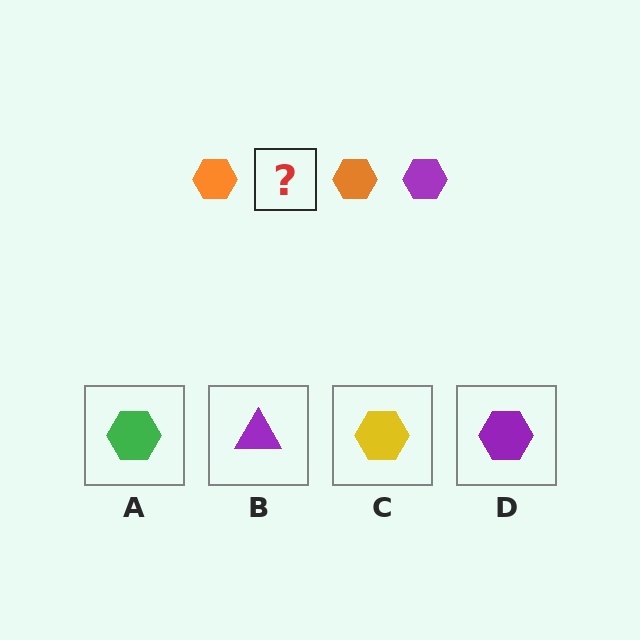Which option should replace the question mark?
Option D.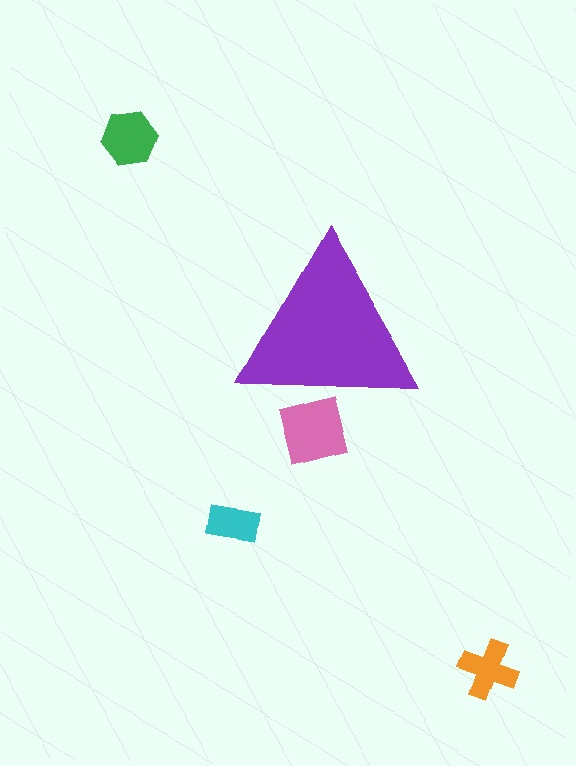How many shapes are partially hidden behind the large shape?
1 shape is partially hidden.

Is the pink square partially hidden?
Yes, the pink square is partially hidden behind the purple triangle.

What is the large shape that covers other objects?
A purple triangle.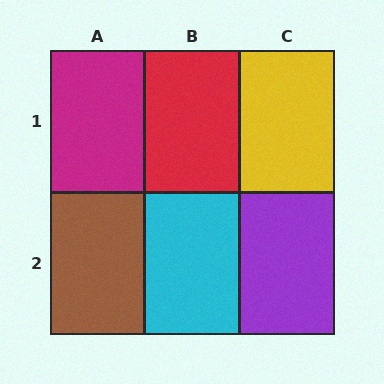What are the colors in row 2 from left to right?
Brown, cyan, purple.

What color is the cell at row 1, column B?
Red.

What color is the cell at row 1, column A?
Magenta.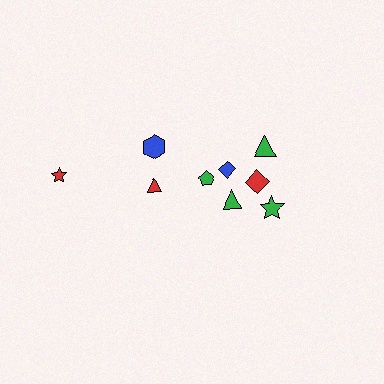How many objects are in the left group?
There are 3 objects.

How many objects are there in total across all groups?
There are 9 objects.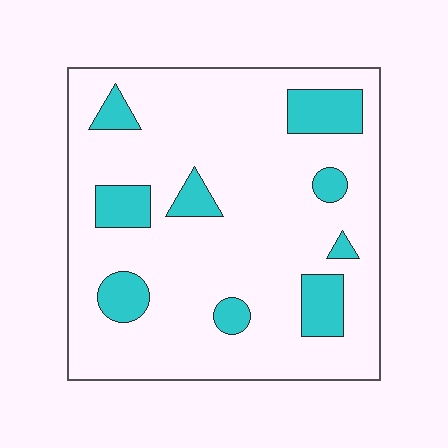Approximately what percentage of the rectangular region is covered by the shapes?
Approximately 15%.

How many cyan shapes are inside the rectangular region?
9.